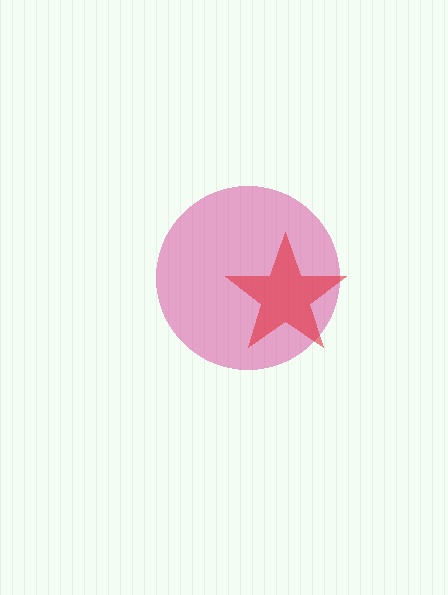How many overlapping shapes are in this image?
There are 2 overlapping shapes in the image.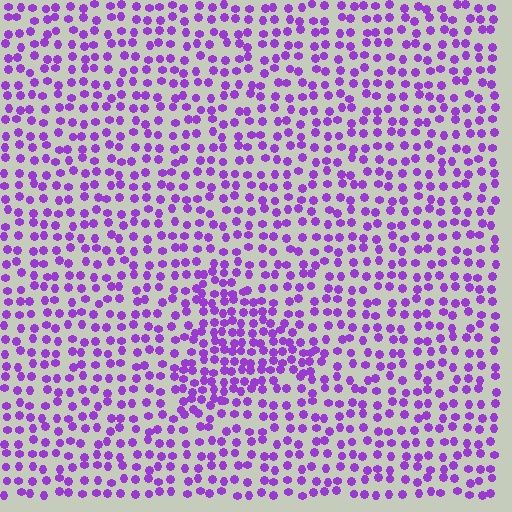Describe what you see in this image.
The image contains small purple elements arranged at two different densities. A triangle-shaped region is visible where the elements are more densely packed than the surrounding area.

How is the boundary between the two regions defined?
The boundary is defined by a change in element density (approximately 1.7x ratio). All elements are the same color, size, and shape.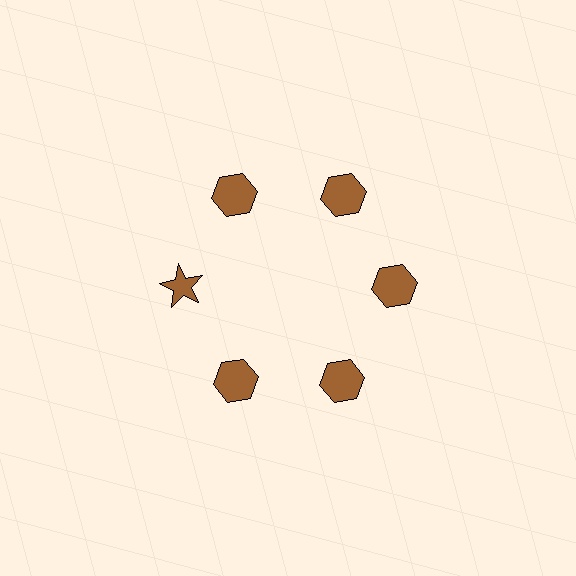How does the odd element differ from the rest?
It has a different shape: star instead of hexagon.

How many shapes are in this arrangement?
There are 6 shapes arranged in a ring pattern.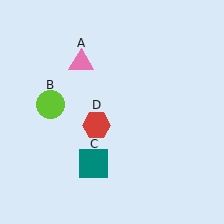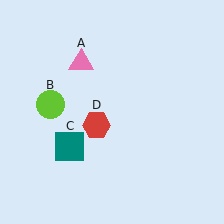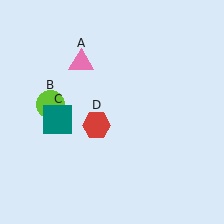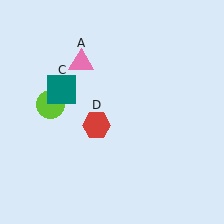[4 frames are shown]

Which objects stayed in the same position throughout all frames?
Pink triangle (object A) and lime circle (object B) and red hexagon (object D) remained stationary.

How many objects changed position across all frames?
1 object changed position: teal square (object C).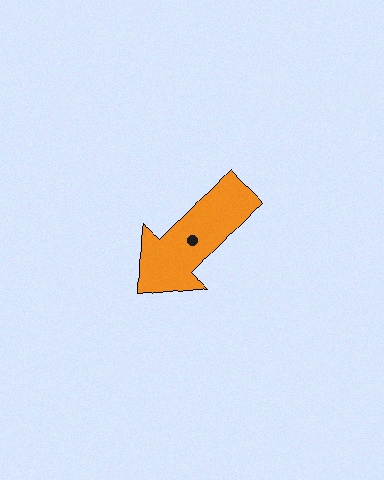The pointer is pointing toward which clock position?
Roughly 7 o'clock.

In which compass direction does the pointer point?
Southwest.